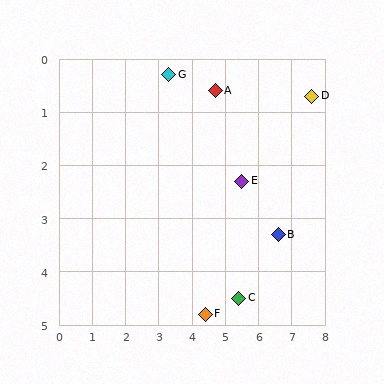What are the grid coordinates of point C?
Point C is at approximately (5.4, 4.5).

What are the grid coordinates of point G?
Point G is at approximately (3.3, 0.3).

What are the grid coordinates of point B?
Point B is at approximately (6.6, 3.3).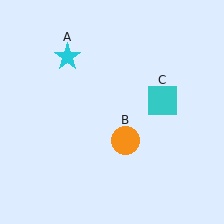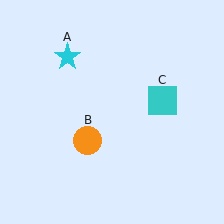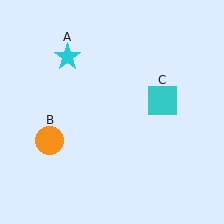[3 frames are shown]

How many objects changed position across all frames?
1 object changed position: orange circle (object B).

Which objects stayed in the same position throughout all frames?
Cyan star (object A) and cyan square (object C) remained stationary.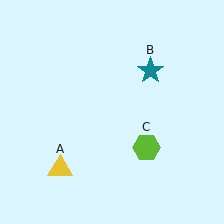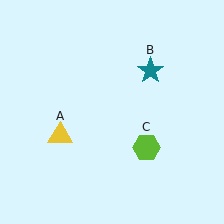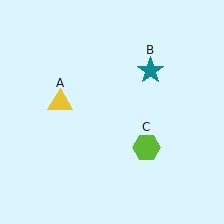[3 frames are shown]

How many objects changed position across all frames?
1 object changed position: yellow triangle (object A).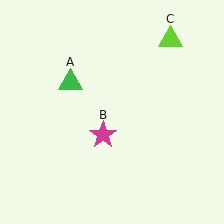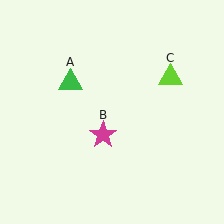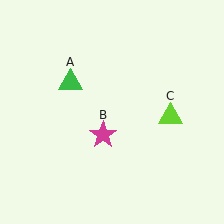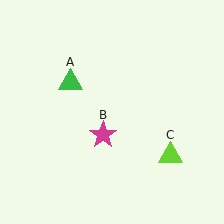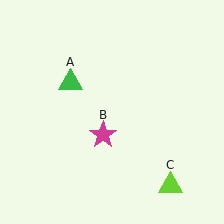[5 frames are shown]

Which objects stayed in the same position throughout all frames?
Green triangle (object A) and magenta star (object B) remained stationary.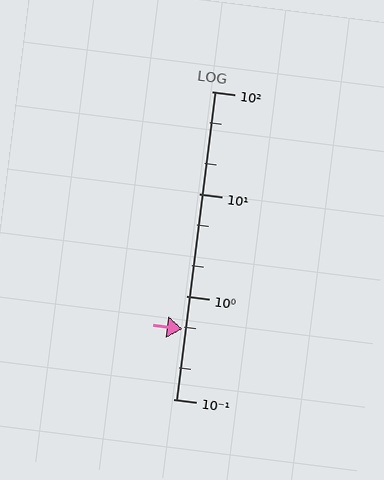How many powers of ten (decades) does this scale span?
The scale spans 3 decades, from 0.1 to 100.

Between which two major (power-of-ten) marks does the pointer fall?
The pointer is between 0.1 and 1.